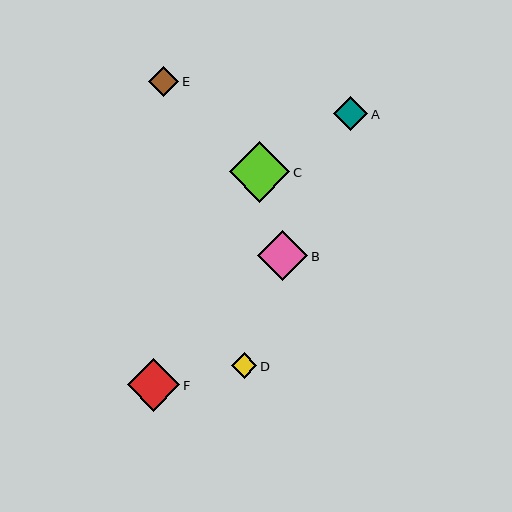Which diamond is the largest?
Diamond C is the largest with a size of approximately 61 pixels.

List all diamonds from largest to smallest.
From largest to smallest: C, F, B, A, E, D.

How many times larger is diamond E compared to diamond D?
Diamond E is approximately 1.2 times the size of diamond D.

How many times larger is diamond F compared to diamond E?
Diamond F is approximately 1.7 times the size of diamond E.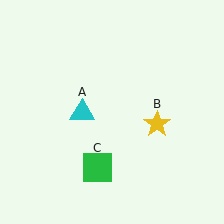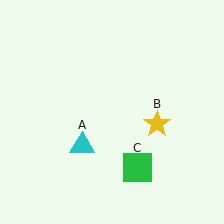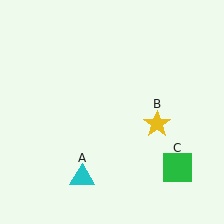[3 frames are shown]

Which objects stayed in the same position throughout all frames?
Yellow star (object B) remained stationary.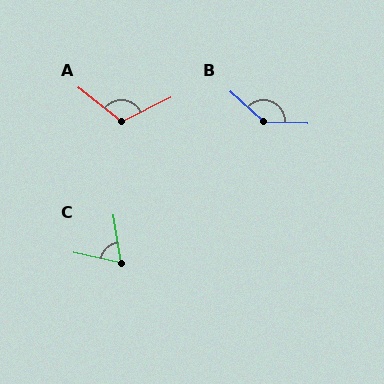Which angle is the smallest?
C, at approximately 69 degrees.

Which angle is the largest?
B, at approximately 139 degrees.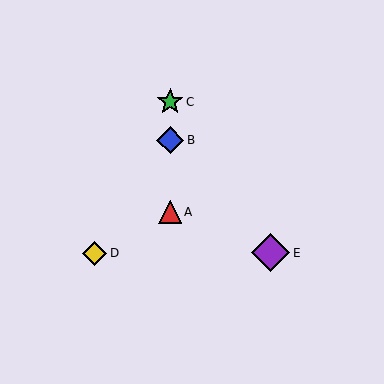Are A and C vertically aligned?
Yes, both are at x≈170.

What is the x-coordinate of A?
Object A is at x≈170.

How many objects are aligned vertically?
3 objects (A, B, C) are aligned vertically.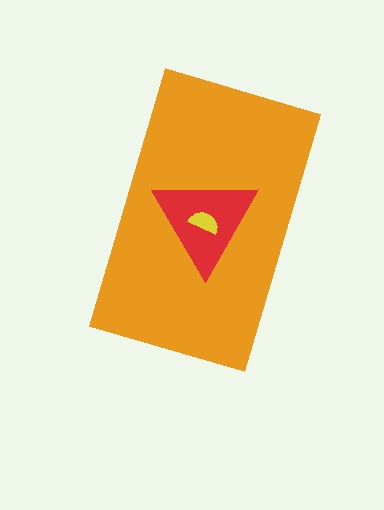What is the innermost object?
The yellow semicircle.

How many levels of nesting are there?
3.